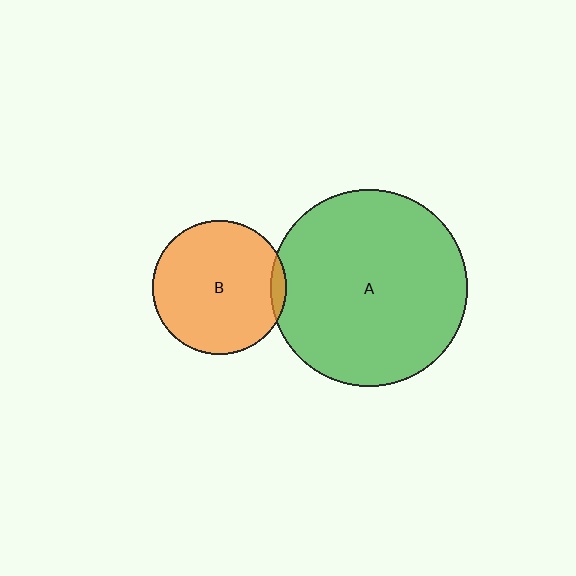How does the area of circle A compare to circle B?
Approximately 2.2 times.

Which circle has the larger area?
Circle A (green).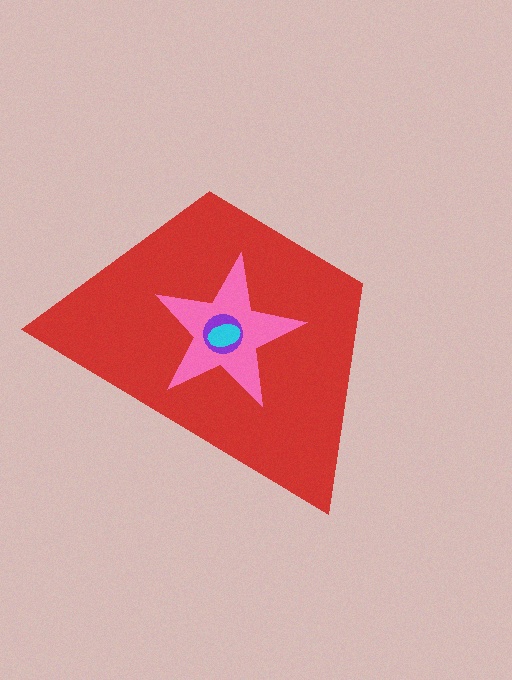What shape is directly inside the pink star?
The purple circle.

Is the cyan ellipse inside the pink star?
Yes.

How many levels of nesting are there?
4.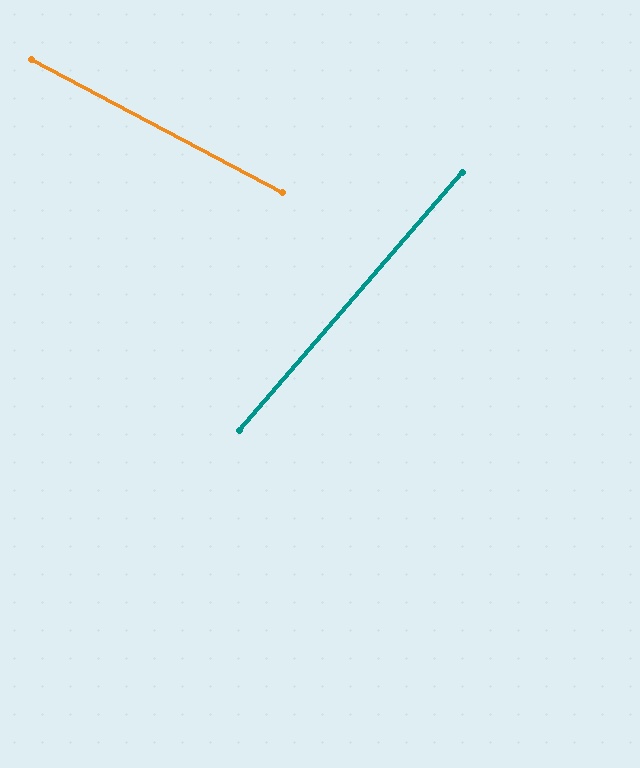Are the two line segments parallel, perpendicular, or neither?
Neither parallel nor perpendicular — they differ by about 77°.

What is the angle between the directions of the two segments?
Approximately 77 degrees.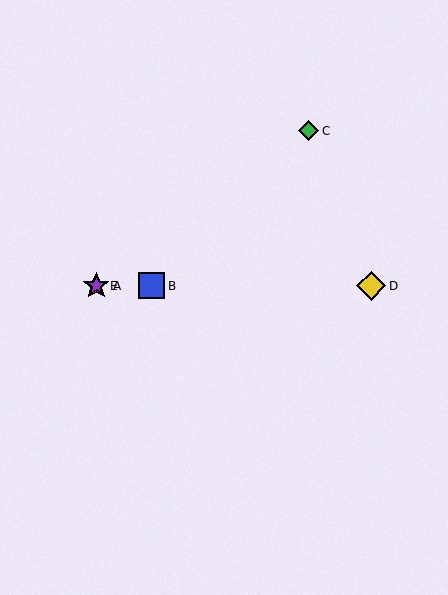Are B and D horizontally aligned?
Yes, both are at y≈286.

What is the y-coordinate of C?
Object C is at y≈131.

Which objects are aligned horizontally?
Objects A, B, D, E are aligned horizontally.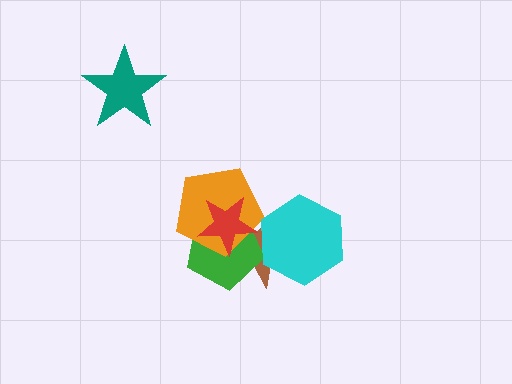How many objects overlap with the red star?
3 objects overlap with the red star.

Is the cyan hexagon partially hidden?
No, no other shape covers it.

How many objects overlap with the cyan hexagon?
1 object overlaps with the cyan hexagon.